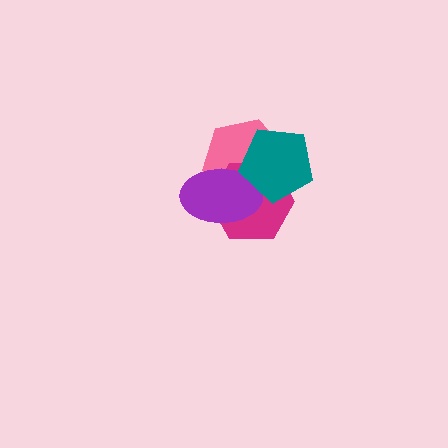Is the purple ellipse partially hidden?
Yes, it is partially covered by another shape.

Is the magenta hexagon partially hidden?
Yes, it is partially covered by another shape.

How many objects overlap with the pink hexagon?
3 objects overlap with the pink hexagon.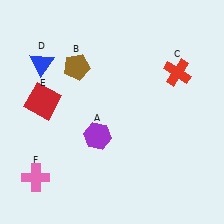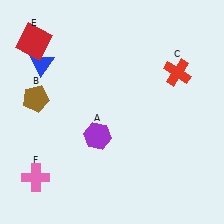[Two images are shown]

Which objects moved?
The objects that moved are: the brown pentagon (B), the red square (E).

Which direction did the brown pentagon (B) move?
The brown pentagon (B) moved left.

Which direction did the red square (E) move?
The red square (E) moved up.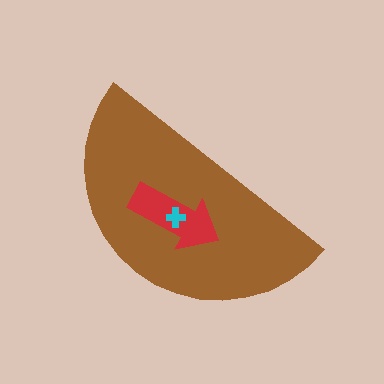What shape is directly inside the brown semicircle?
The red arrow.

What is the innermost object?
The cyan cross.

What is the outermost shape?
The brown semicircle.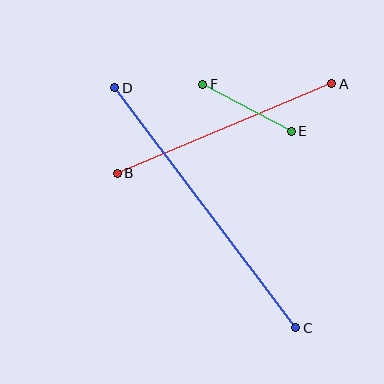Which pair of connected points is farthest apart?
Points C and D are farthest apart.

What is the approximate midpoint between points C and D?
The midpoint is at approximately (205, 208) pixels.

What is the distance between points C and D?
The distance is approximately 301 pixels.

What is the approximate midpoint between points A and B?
The midpoint is at approximately (224, 128) pixels.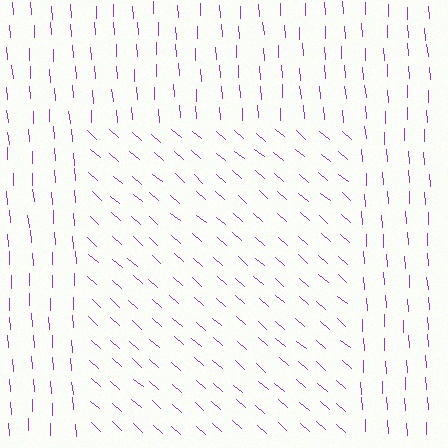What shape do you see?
I see a rectangle.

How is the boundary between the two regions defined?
The boundary is defined purely by a change in line orientation (approximately 45 degrees difference). All lines are the same color and thickness.